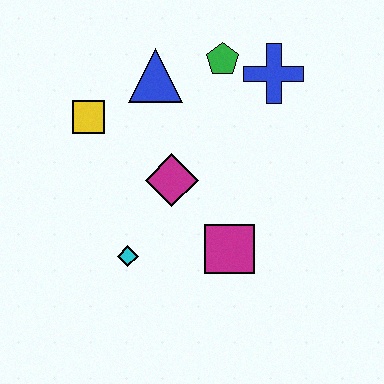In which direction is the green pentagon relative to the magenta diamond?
The green pentagon is above the magenta diamond.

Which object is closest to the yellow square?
The blue triangle is closest to the yellow square.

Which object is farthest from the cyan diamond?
The blue cross is farthest from the cyan diamond.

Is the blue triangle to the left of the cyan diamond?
No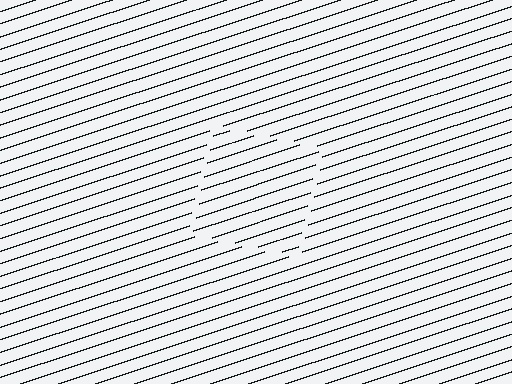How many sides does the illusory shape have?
4 sides — the line-ends trace a square.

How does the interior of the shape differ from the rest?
The interior of the shape contains the same grating, shifted by half a period — the contour is defined by the phase discontinuity where line-ends from the inner and outer gratings abut.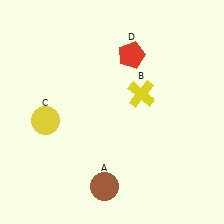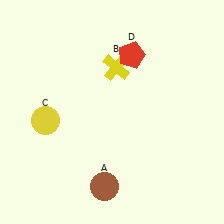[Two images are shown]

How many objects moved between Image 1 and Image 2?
1 object moved between the two images.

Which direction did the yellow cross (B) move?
The yellow cross (B) moved up.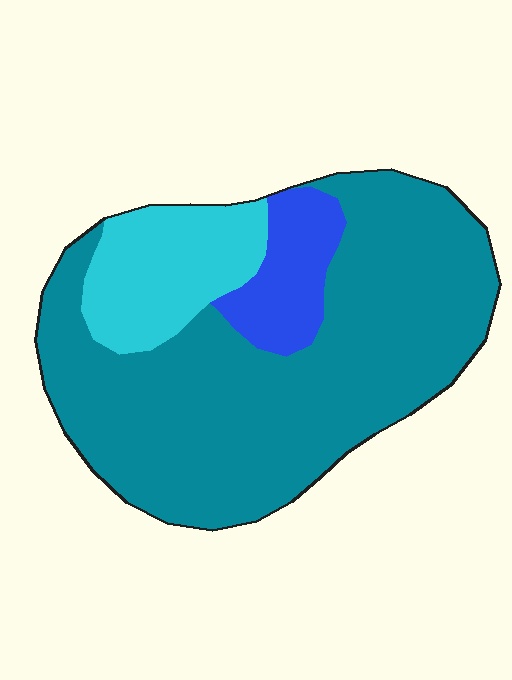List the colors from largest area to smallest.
From largest to smallest: teal, cyan, blue.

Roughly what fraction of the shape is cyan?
Cyan takes up less than a quarter of the shape.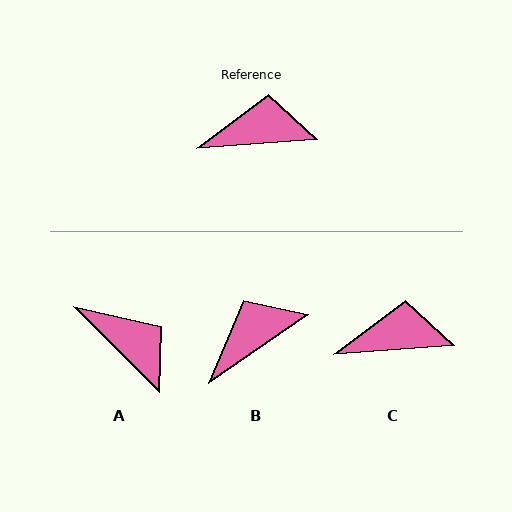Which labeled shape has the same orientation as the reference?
C.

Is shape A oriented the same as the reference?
No, it is off by about 50 degrees.